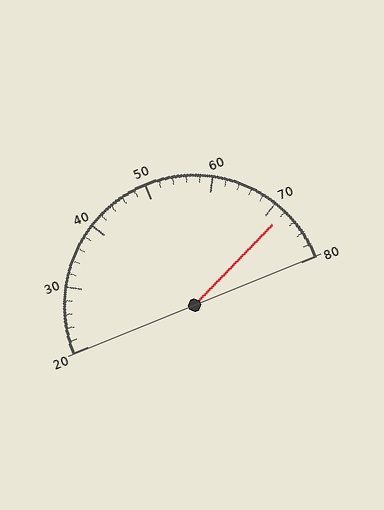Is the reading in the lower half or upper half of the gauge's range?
The reading is in the upper half of the range (20 to 80).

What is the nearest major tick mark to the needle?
The nearest major tick mark is 70.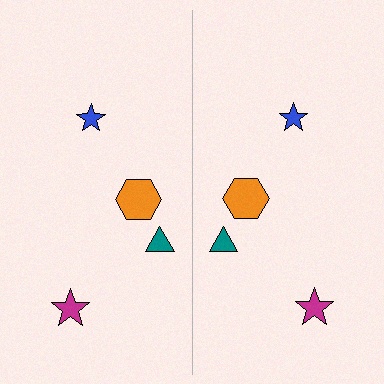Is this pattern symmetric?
Yes, this pattern has bilateral (reflection) symmetry.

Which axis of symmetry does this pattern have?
The pattern has a vertical axis of symmetry running through the center of the image.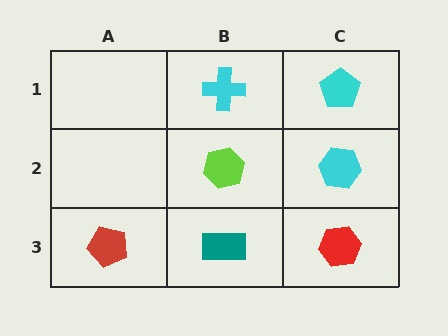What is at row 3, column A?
A red pentagon.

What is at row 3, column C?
A red hexagon.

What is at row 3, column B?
A teal rectangle.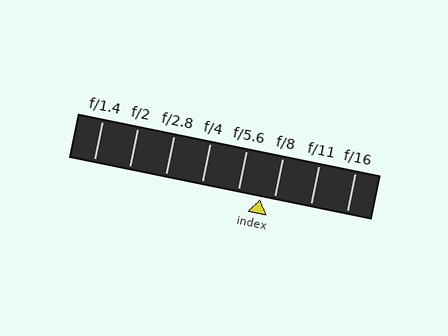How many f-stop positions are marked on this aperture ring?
There are 8 f-stop positions marked.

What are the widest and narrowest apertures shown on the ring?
The widest aperture shown is f/1.4 and the narrowest is f/16.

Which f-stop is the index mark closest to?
The index mark is closest to f/8.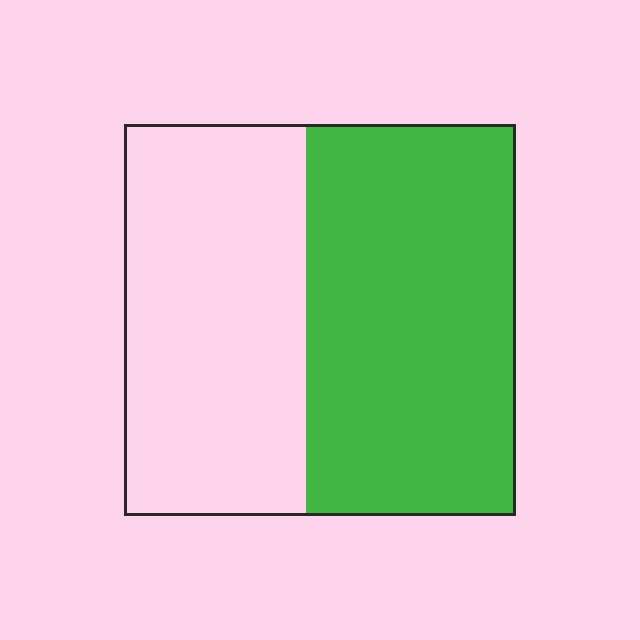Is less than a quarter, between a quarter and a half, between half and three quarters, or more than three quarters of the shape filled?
Between half and three quarters.